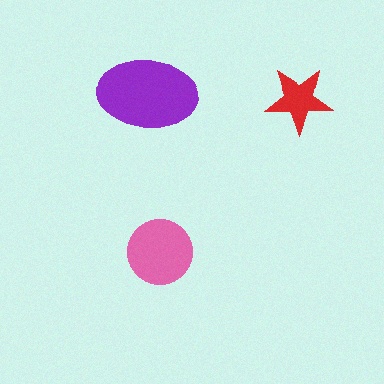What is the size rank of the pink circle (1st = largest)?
2nd.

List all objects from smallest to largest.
The red star, the pink circle, the purple ellipse.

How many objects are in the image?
There are 3 objects in the image.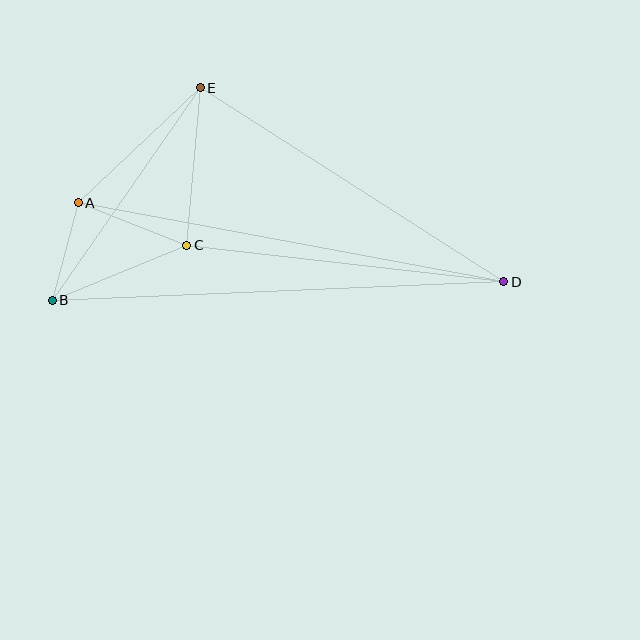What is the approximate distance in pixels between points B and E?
The distance between B and E is approximately 259 pixels.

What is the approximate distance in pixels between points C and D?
The distance between C and D is approximately 319 pixels.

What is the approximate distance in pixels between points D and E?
The distance between D and E is approximately 360 pixels.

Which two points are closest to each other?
Points A and B are closest to each other.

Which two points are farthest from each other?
Points B and D are farthest from each other.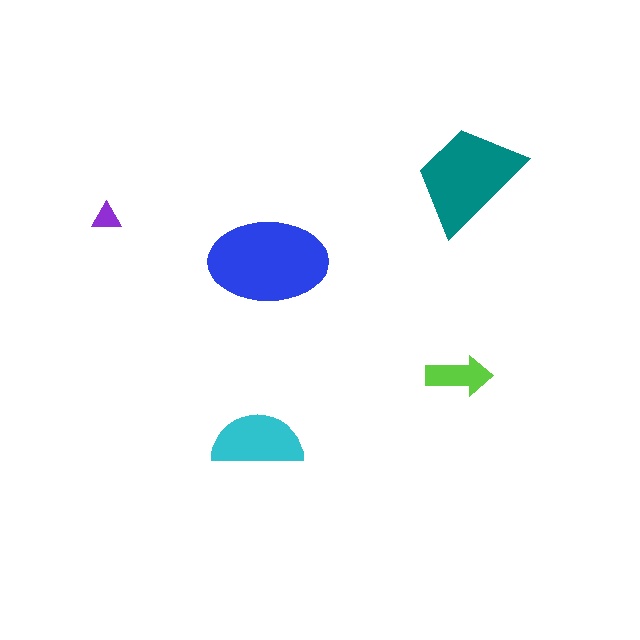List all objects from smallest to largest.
The purple triangle, the lime arrow, the cyan semicircle, the teal trapezoid, the blue ellipse.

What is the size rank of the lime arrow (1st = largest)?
4th.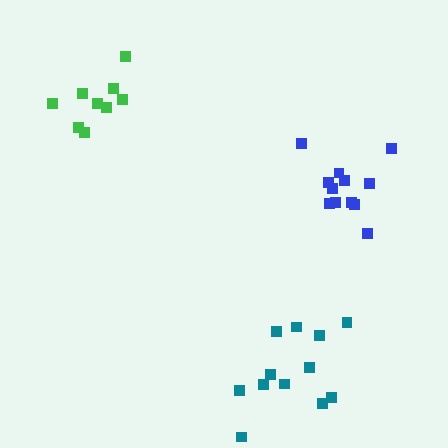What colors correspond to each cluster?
The clusters are colored: blue, green, teal.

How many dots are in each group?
Group 1: 12 dots, Group 2: 9 dots, Group 3: 12 dots (33 total).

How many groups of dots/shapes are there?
There are 3 groups.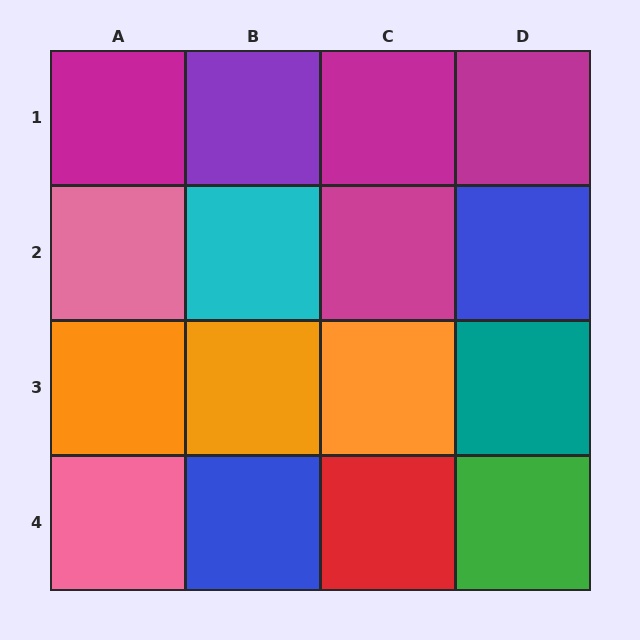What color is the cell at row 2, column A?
Pink.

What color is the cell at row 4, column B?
Blue.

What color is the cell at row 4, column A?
Pink.